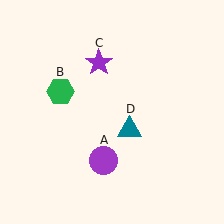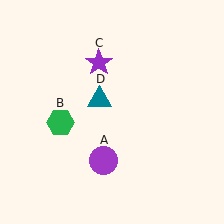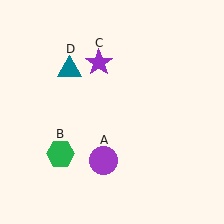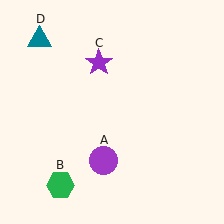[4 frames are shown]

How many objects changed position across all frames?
2 objects changed position: green hexagon (object B), teal triangle (object D).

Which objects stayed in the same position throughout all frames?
Purple circle (object A) and purple star (object C) remained stationary.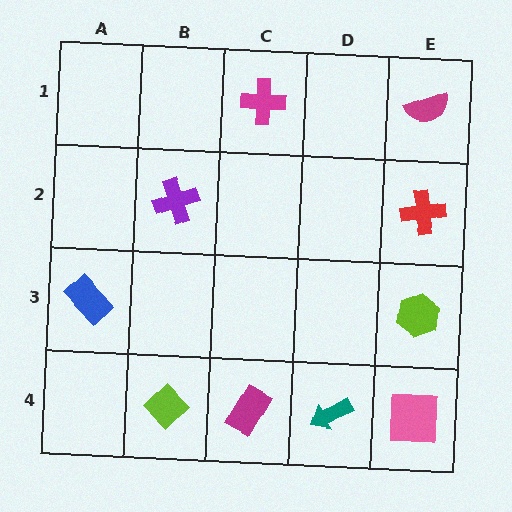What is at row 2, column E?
A red cross.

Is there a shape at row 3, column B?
No, that cell is empty.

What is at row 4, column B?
A lime diamond.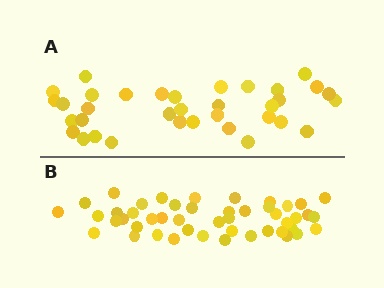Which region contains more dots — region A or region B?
Region B (the bottom region) has more dots.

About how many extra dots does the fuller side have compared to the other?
Region B has roughly 12 or so more dots than region A.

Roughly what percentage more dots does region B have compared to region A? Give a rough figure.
About 35% more.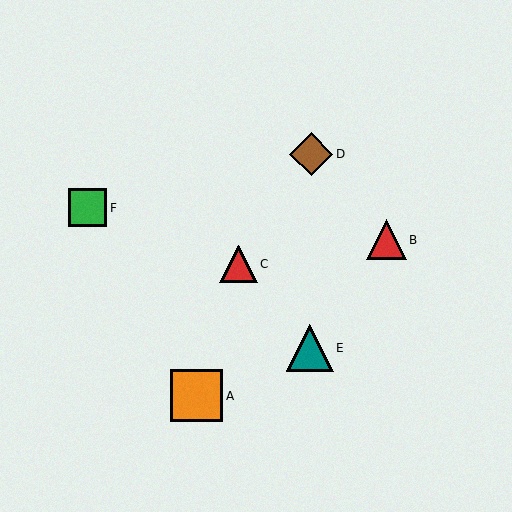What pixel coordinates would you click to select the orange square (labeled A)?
Click at (197, 396) to select the orange square A.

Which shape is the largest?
The orange square (labeled A) is the largest.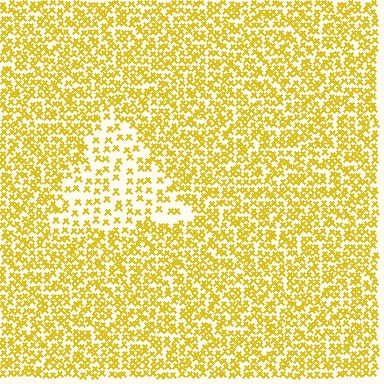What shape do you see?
I see a triangle.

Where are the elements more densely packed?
The elements are more densely packed outside the triangle boundary.